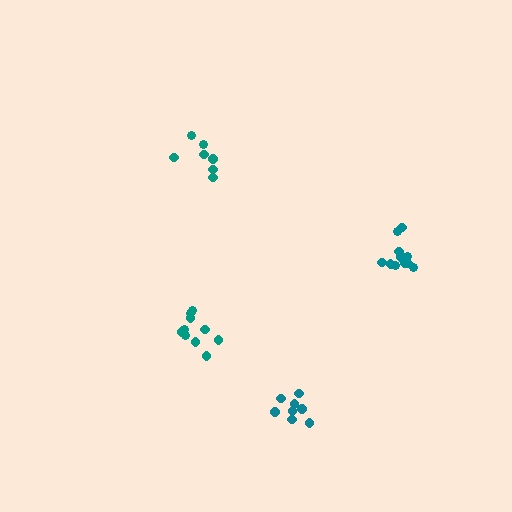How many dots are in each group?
Group 1: 10 dots, Group 2: 11 dots, Group 3: 8 dots, Group 4: 7 dots (36 total).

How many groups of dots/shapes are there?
There are 4 groups.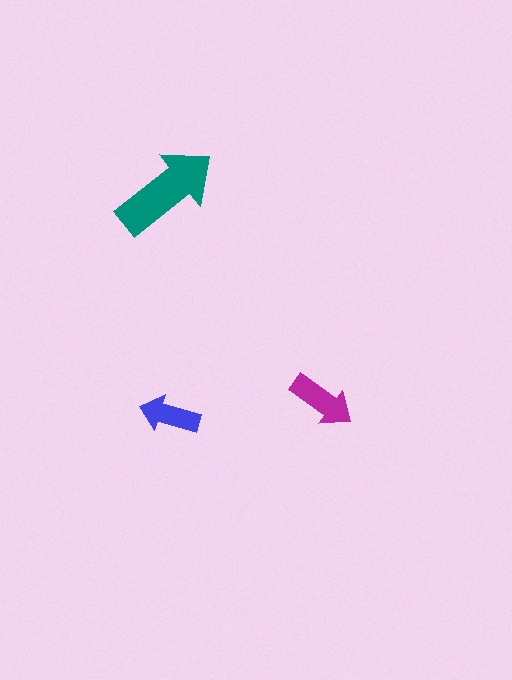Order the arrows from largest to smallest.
the teal one, the magenta one, the blue one.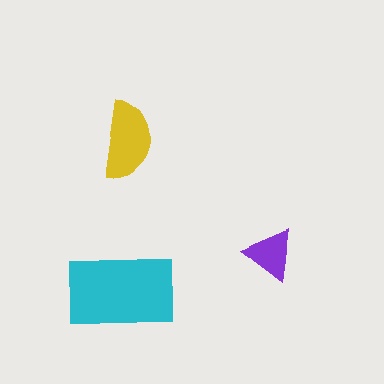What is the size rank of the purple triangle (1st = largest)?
3rd.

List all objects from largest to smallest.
The cyan rectangle, the yellow semicircle, the purple triangle.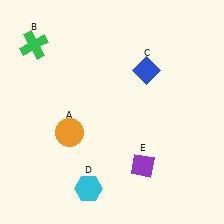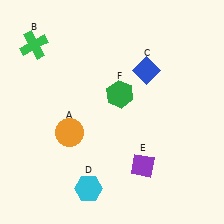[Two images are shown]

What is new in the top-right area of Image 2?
A green hexagon (F) was added in the top-right area of Image 2.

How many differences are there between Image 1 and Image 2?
There is 1 difference between the two images.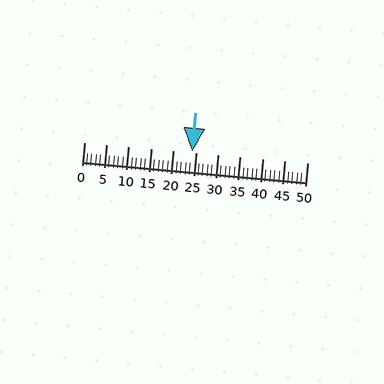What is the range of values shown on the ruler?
The ruler shows values from 0 to 50.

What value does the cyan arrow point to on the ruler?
The cyan arrow points to approximately 24.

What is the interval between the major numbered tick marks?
The major tick marks are spaced 5 units apart.